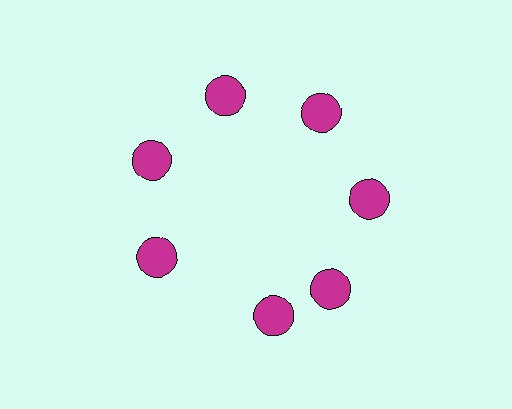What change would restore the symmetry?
The symmetry would be restored by rotating it back into even spacing with its neighbors so that all 7 circles sit at equal angles and equal distance from the center.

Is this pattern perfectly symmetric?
No. The 7 magenta circles are arranged in a ring, but one element near the 6 o'clock position is rotated out of alignment along the ring, breaking the 7-fold rotational symmetry.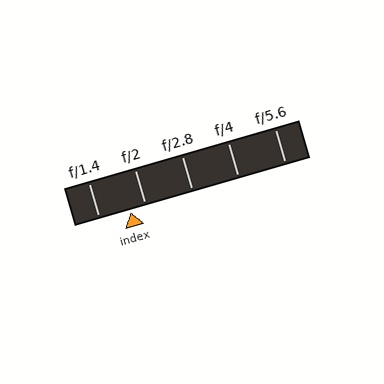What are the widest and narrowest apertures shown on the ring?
The widest aperture shown is f/1.4 and the narrowest is f/5.6.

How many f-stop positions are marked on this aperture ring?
There are 5 f-stop positions marked.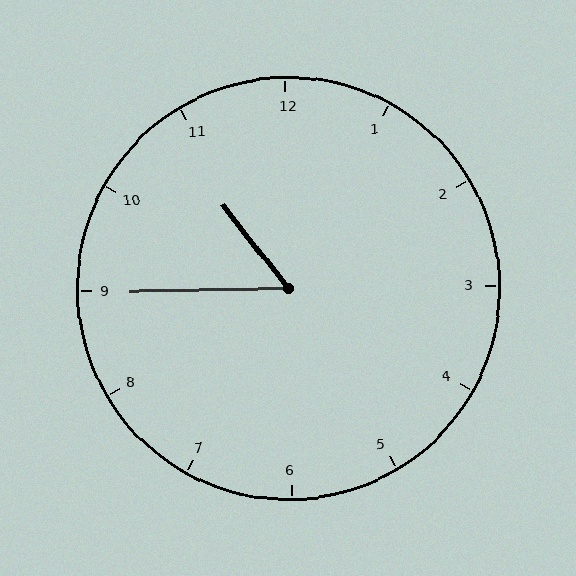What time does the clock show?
10:45.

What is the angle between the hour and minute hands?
Approximately 52 degrees.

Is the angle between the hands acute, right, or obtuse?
It is acute.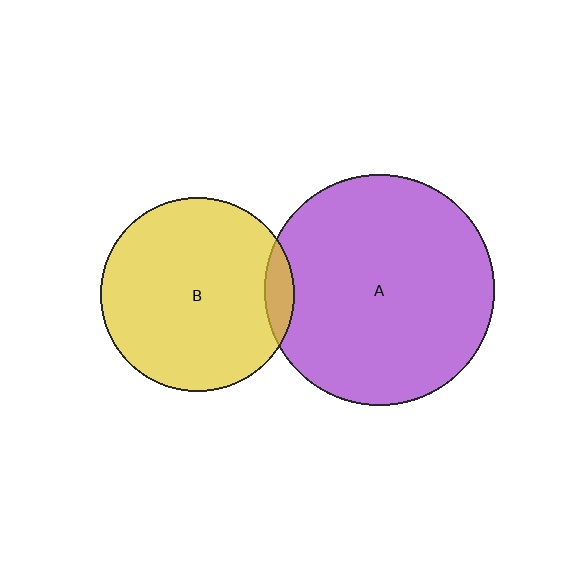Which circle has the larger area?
Circle A (purple).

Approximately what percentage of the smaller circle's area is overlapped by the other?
Approximately 5%.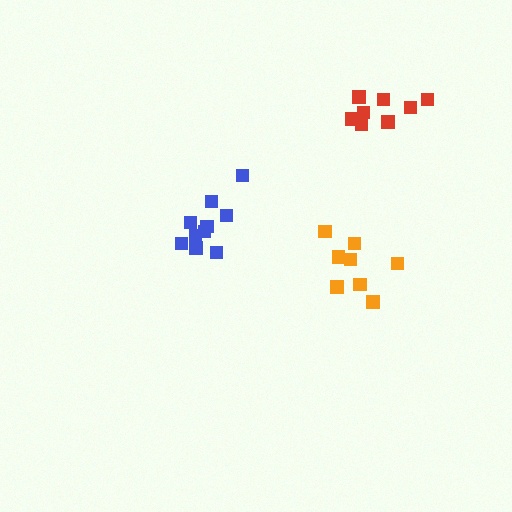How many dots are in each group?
Group 1: 8 dots, Group 2: 10 dots, Group 3: 8 dots (26 total).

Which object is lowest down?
The orange cluster is bottommost.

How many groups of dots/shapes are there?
There are 3 groups.